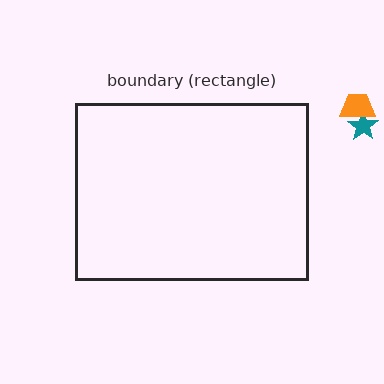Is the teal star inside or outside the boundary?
Outside.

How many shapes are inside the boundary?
0 inside, 2 outside.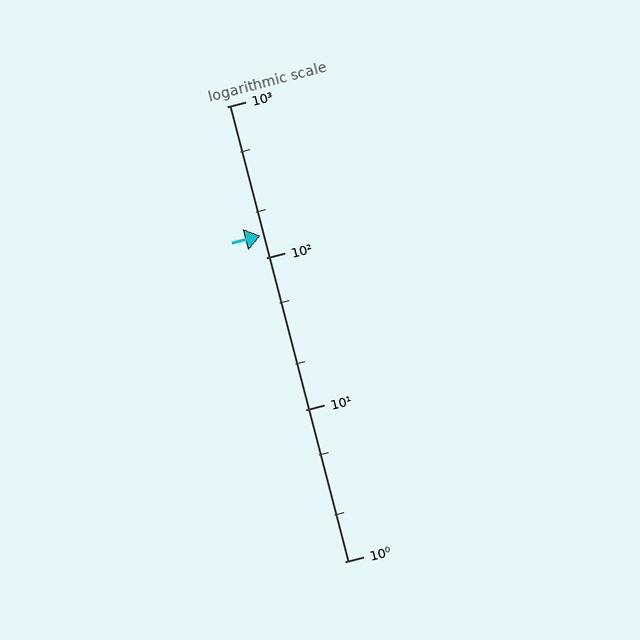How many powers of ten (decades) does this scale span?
The scale spans 3 decades, from 1 to 1000.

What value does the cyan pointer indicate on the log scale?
The pointer indicates approximately 140.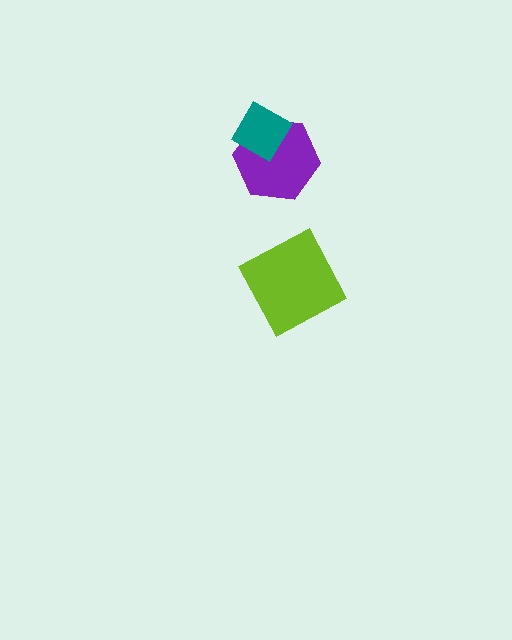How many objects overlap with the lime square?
0 objects overlap with the lime square.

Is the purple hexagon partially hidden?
Yes, it is partially covered by another shape.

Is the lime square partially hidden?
No, no other shape covers it.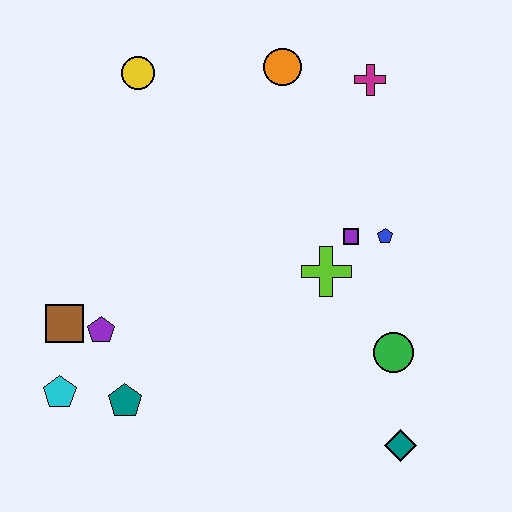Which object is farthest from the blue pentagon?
The cyan pentagon is farthest from the blue pentagon.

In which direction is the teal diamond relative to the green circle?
The teal diamond is below the green circle.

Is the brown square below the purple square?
Yes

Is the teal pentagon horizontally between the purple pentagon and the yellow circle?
Yes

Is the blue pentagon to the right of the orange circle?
Yes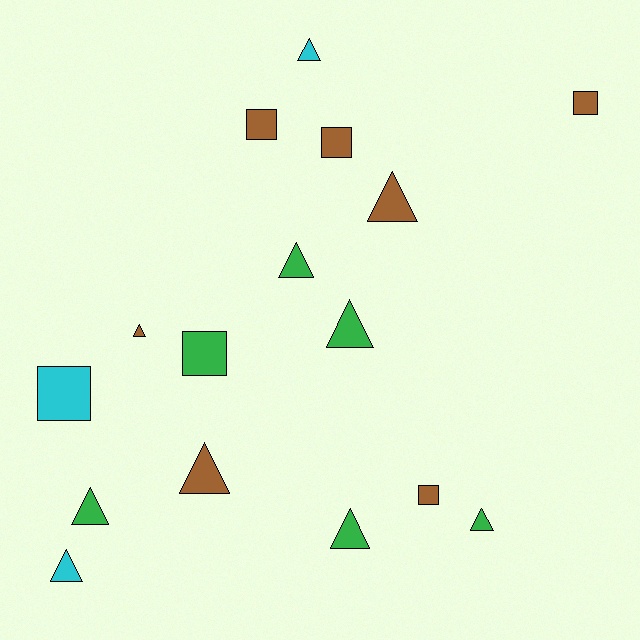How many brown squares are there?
There are 4 brown squares.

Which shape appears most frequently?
Triangle, with 10 objects.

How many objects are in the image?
There are 16 objects.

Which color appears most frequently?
Brown, with 7 objects.